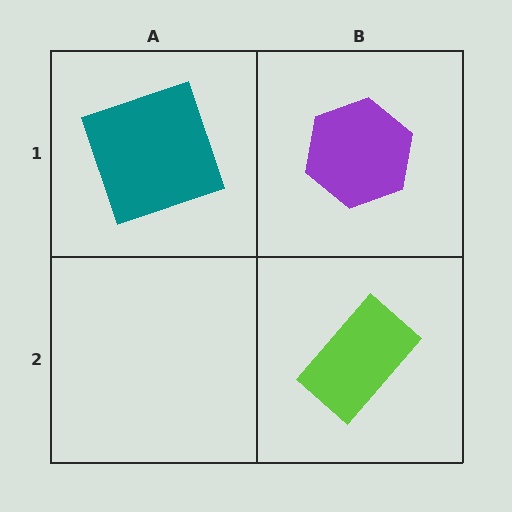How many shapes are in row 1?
2 shapes.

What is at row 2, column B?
A lime rectangle.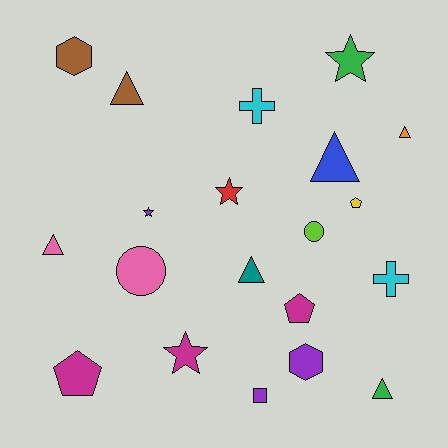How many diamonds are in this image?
There are no diamonds.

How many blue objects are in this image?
There is 1 blue object.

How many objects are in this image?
There are 20 objects.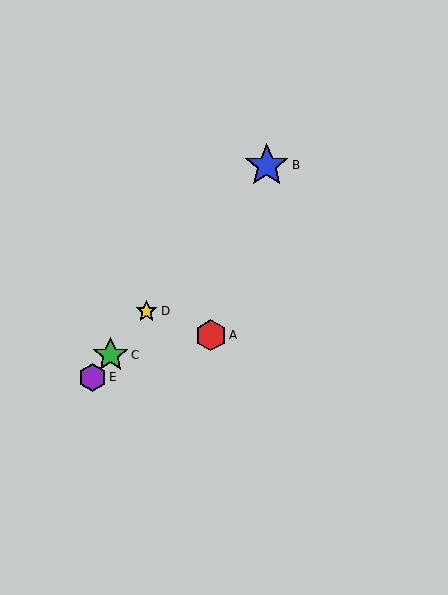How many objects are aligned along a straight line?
4 objects (B, C, D, E) are aligned along a straight line.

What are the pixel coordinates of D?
Object D is at (147, 311).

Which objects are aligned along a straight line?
Objects B, C, D, E are aligned along a straight line.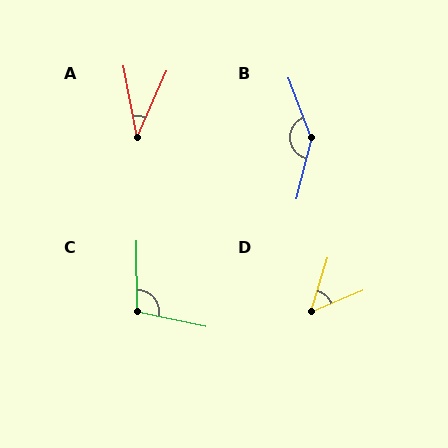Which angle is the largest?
B, at approximately 145 degrees.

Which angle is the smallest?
A, at approximately 35 degrees.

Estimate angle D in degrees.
Approximately 50 degrees.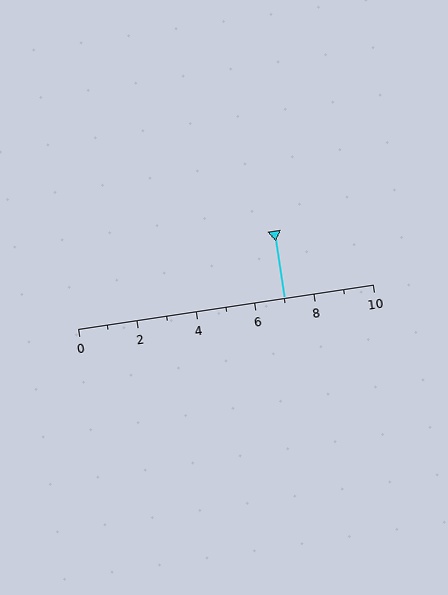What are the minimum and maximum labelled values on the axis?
The axis runs from 0 to 10.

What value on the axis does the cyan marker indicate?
The marker indicates approximately 7.